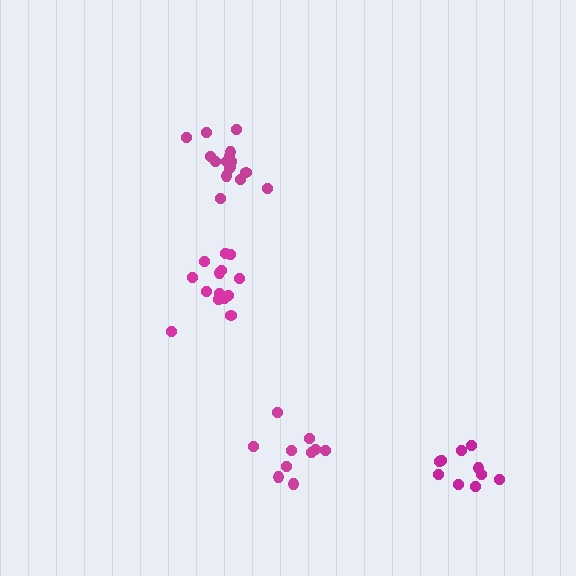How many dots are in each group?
Group 1: 16 dots, Group 2: 10 dots, Group 3: 14 dots, Group 4: 10 dots (50 total).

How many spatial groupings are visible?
There are 4 spatial groupings.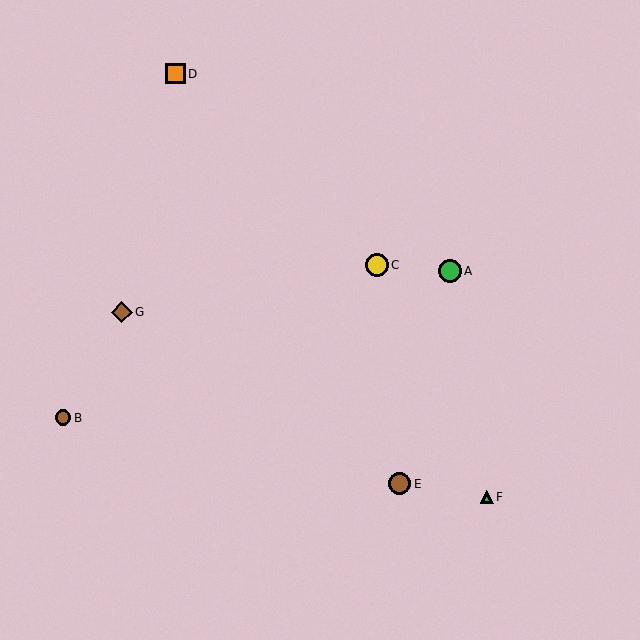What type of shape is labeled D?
Shape D is an orange square.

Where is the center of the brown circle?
The center of the brown circle is at (63, 418).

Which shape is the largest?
The green circle (labeled A) is the largest.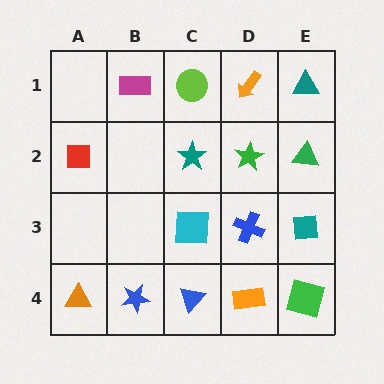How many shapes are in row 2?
4 shapes.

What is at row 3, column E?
A teal square.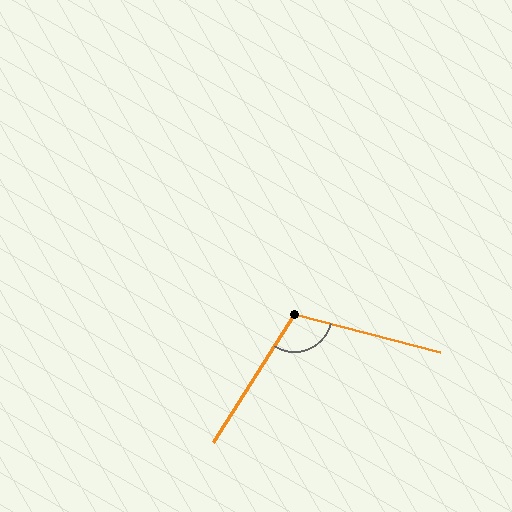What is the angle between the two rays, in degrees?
Approximately 108 degrees.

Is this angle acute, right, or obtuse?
It is obtuse.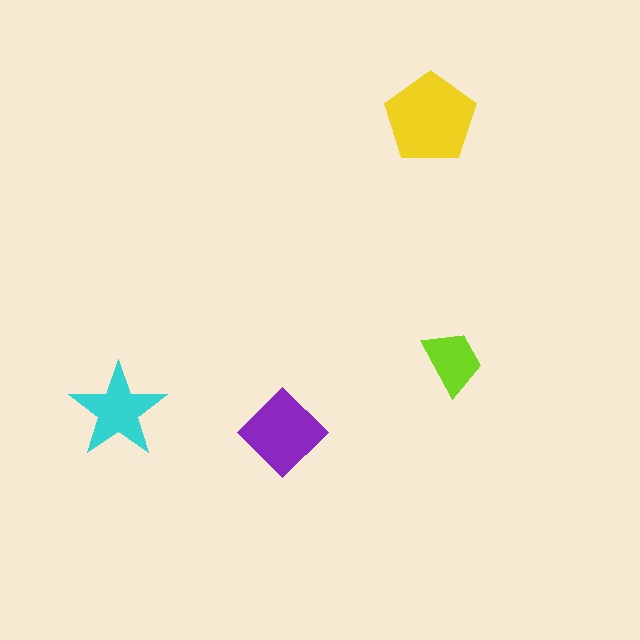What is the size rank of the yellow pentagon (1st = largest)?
1st.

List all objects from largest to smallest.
The yellow pentagon, the purple diamond, the cyan star, the lime trapezoid.